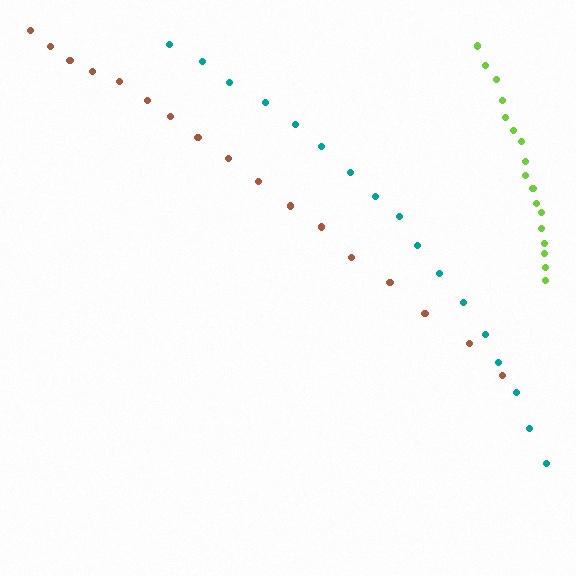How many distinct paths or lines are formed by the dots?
There are 3 distinct paths.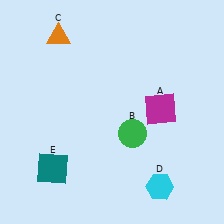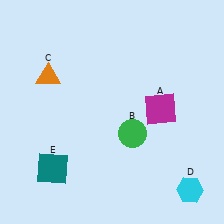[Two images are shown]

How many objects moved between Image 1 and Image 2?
2 objects moved between the two images.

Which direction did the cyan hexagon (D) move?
The cyan hexagon (D) moved right.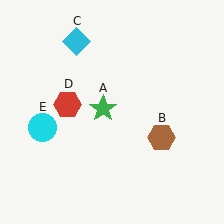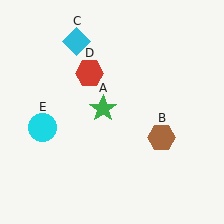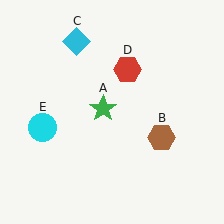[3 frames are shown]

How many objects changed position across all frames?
1 object changed position: red hexagon (object D).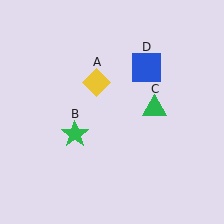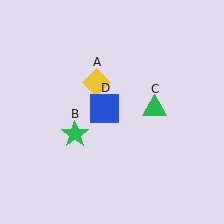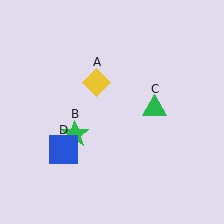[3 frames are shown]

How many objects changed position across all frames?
1 object changed position: blue square (object D).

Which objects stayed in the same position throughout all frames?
Yellow diamond (object A) and green star (object B) and green triangle (object C) remained stationary.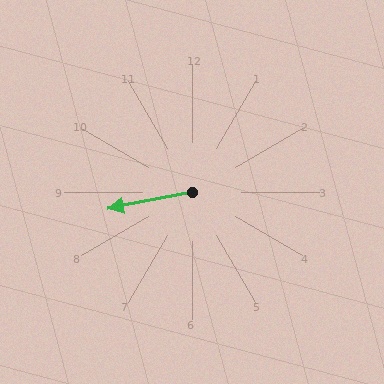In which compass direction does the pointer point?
West.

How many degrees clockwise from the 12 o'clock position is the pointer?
Approximately 259 degrees.